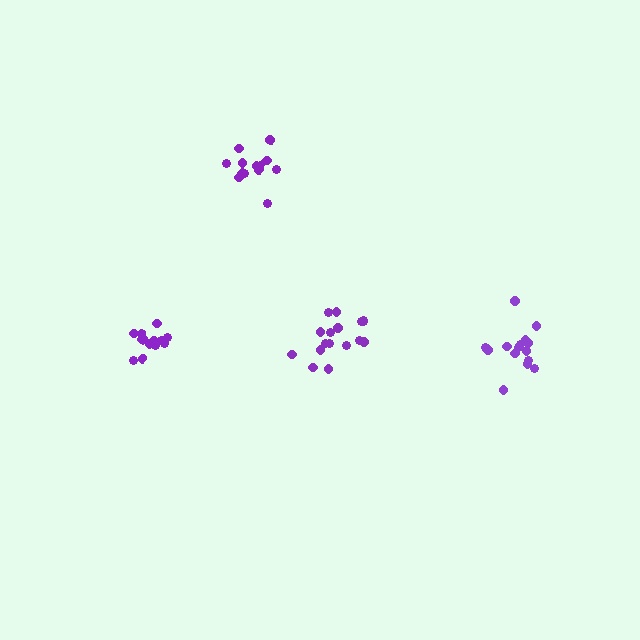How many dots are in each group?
Group 1: 14 dots, Group 2: 13 dots, Group 3: 17 dots, Group 4: 15 dots (59 total).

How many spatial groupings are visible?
There are 4 spatial groupings.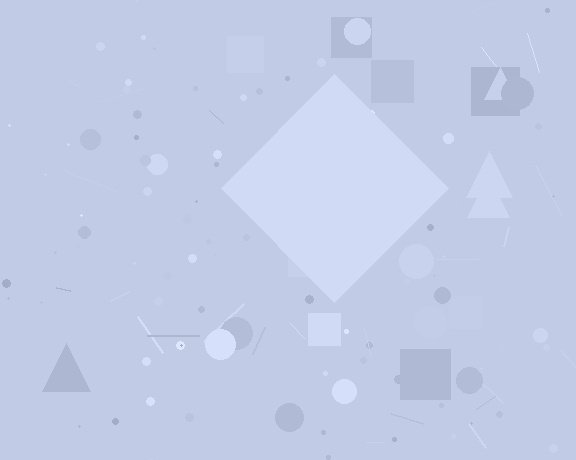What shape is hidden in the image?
A diamond is hidden in the image.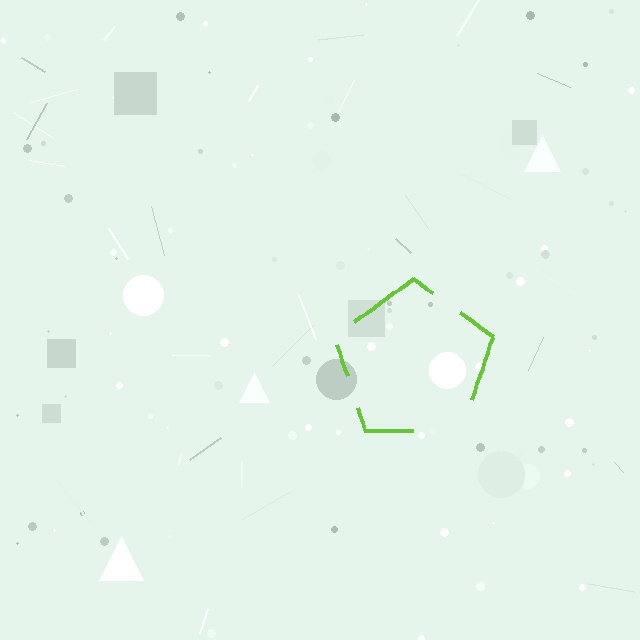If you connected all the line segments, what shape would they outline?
They would outline a pentagon.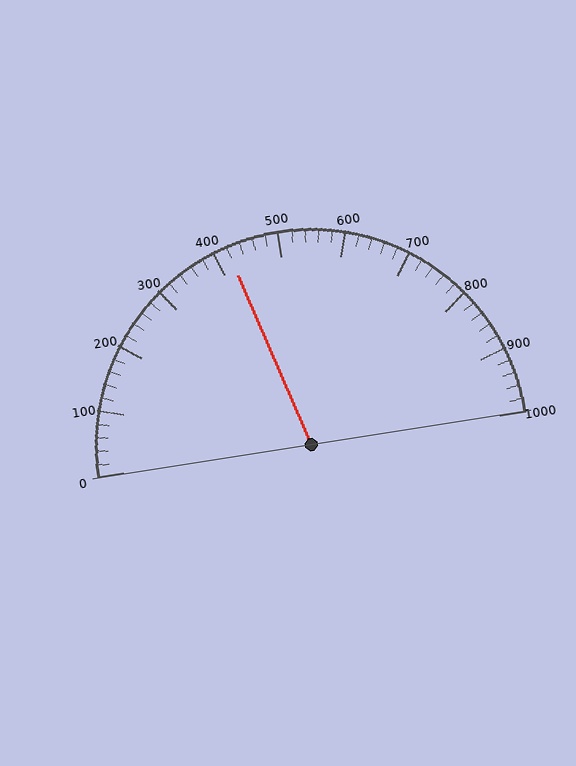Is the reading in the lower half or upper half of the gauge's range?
The reading is in the lower half of the range (0 to 1000).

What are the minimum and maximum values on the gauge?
The gauge ranges from 0 to 1000.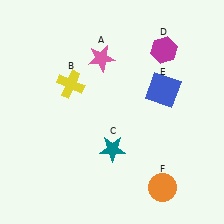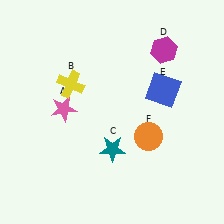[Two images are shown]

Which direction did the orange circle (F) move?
The orange circle (F) moved up.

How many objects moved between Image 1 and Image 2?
2 objects moved between the two images.